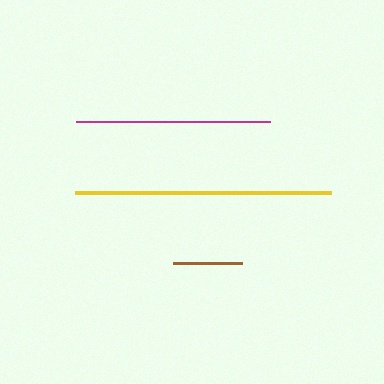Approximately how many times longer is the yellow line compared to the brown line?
The yellow line is approximately 3.7 times the length of the brown line.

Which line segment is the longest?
The yellow line is the longest at approximately 257 pixels.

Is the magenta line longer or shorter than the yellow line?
The yellow line is longer than the magenta line.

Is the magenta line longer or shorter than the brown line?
The magenta line is longer than the brown line.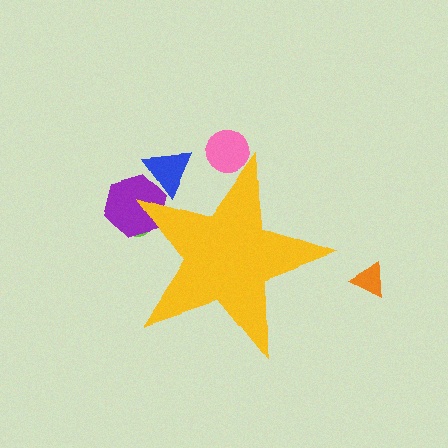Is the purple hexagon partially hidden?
Yes, the purple hexagon is partially hidden behind the yellow star.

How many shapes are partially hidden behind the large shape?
4 shapes are partially hidden.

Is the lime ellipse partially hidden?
Yes, the lime ellipse is partially hidden behind the yellow star.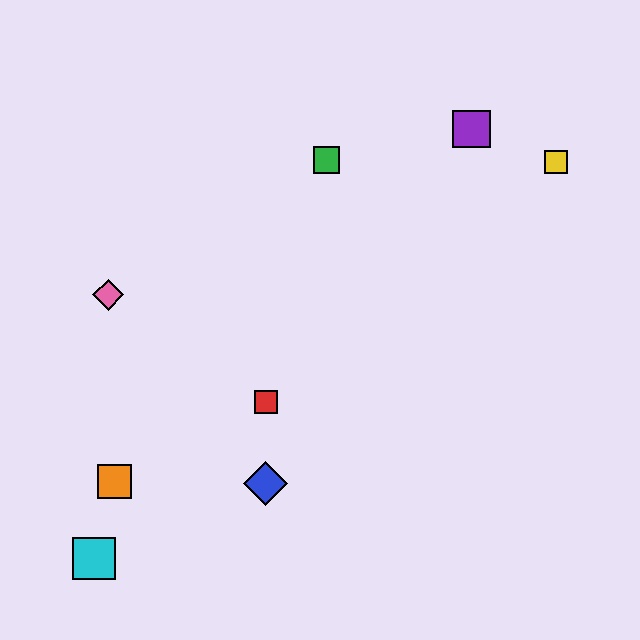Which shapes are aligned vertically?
The red square, the blue diamond are aligned vertically.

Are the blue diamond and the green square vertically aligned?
No, the blue diamond is at x≈266 and the green square is at x≈326.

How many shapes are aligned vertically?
2 shapes (the red square, the blue diamond) are aligned vertically.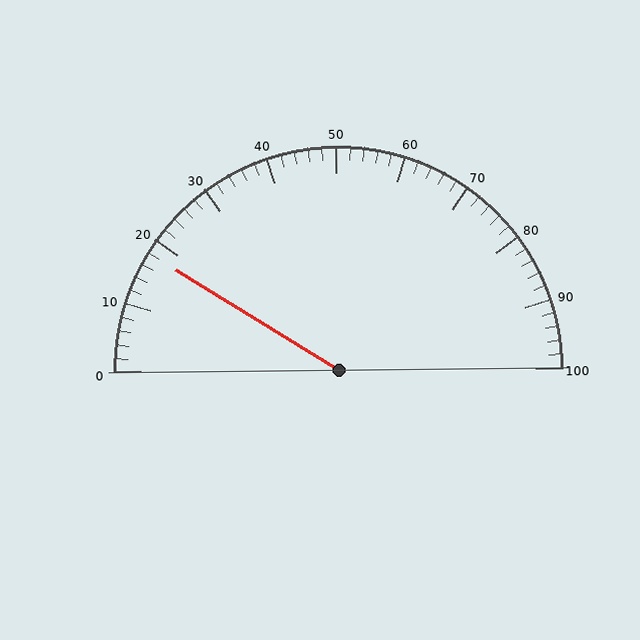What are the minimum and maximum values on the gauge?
The gauge ranges from 0 to 100.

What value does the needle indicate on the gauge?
The needle indicates approximately 18.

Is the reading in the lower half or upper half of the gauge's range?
The reading is in the lower half of the range (0 to 100).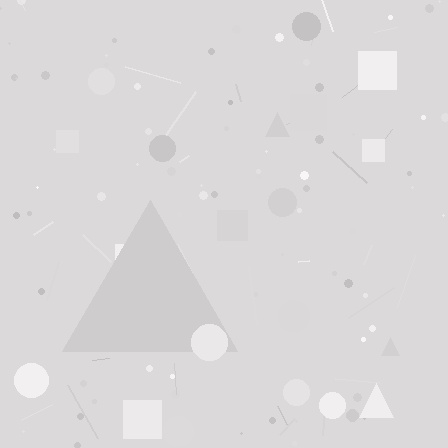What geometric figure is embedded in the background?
A triangle is embedded in the background.